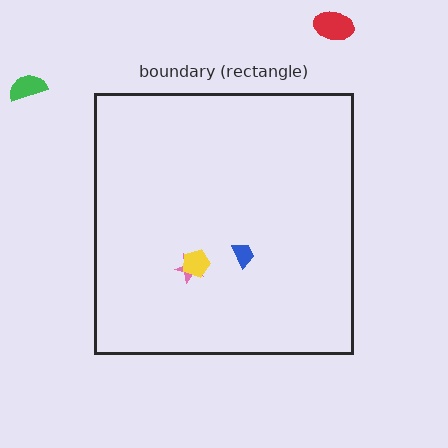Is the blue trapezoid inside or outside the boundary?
Inside.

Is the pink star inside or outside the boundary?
Inside.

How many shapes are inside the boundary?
3 inside, 2 outside.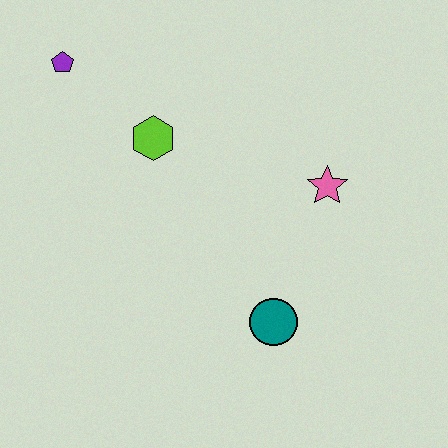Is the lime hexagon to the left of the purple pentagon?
No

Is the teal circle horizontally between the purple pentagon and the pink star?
Yes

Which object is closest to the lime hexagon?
The purple pentagon is closest to the lime hexagon.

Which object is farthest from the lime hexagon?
The teal circle is farthest from the lime hexagon.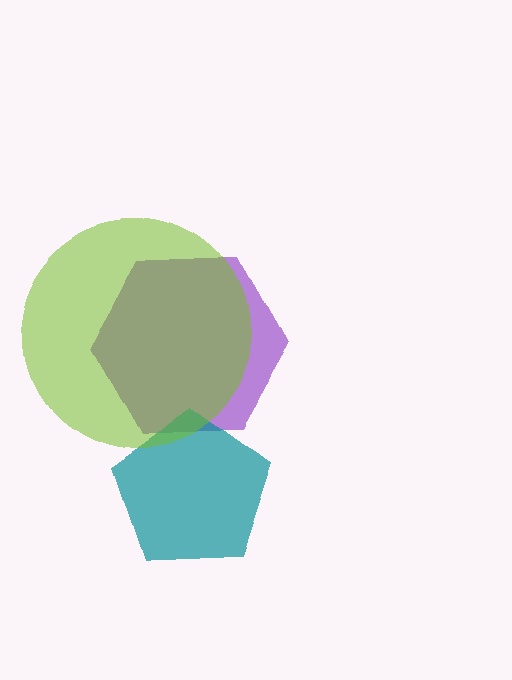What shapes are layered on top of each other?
The layered shapes are: a purple hexagon, a teal pentagon, a lime circle.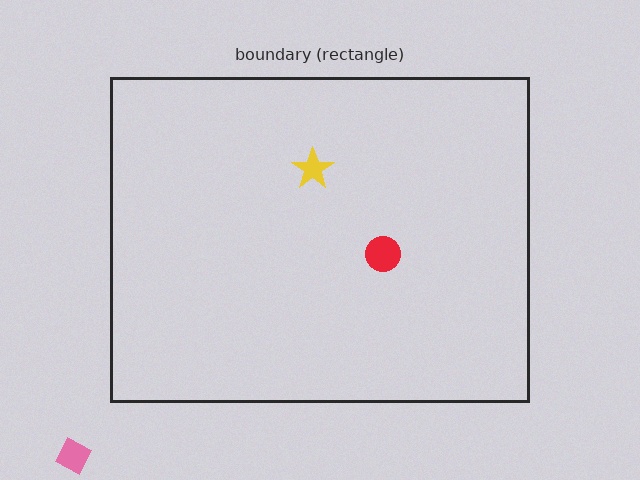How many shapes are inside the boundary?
2 inside, 1 outside.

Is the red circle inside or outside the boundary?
Inside.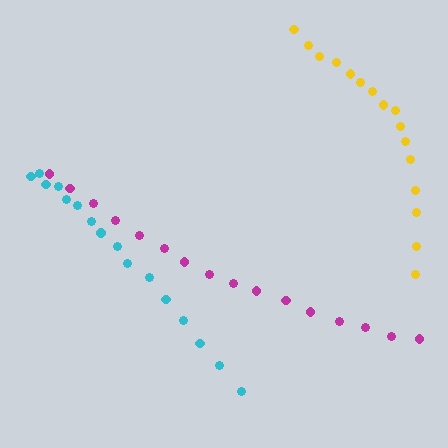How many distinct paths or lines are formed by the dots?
There are 3 distinct paths.